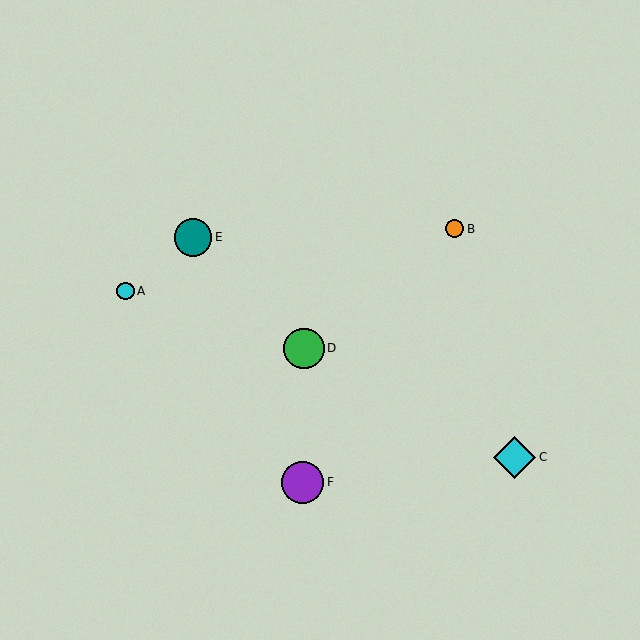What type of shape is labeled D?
Shape D is a green circle.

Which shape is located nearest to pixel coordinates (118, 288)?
The cyan circle (labeled A) at (125, 291) is nearest to that location.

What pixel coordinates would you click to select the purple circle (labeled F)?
Click at (303, 482) to select the purple circle F.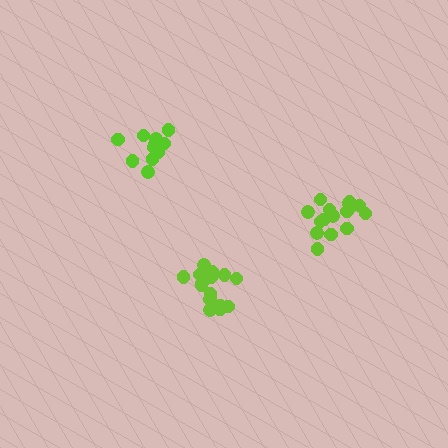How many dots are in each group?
Group 1: 12 dots, Group 2: 16 dots, Group 3: 16 dots (44 total).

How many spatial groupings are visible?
There are 3 spatial groupings.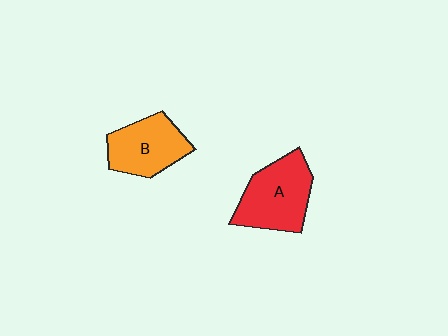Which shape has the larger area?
Shape A (red).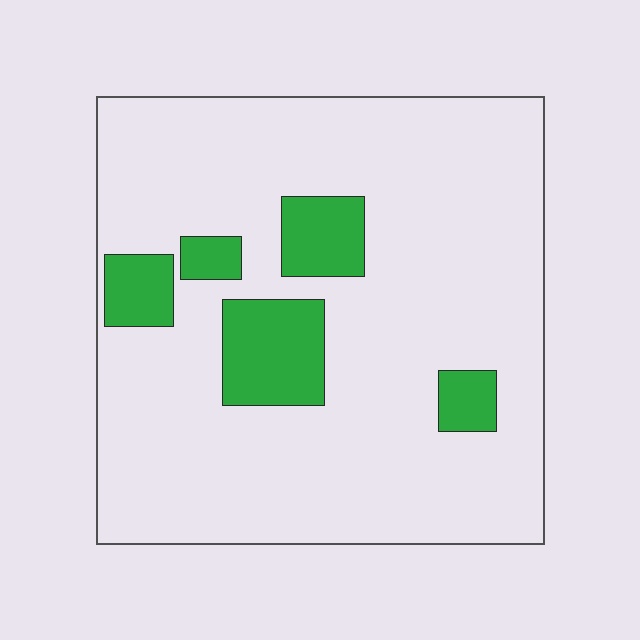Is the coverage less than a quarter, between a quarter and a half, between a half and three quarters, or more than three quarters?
Less than a quarter.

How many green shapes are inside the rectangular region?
5.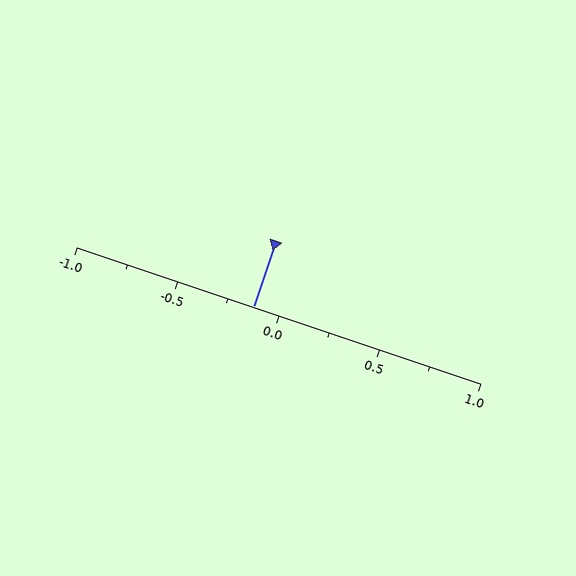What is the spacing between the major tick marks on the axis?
The major ticks are spaced 0.5 apart.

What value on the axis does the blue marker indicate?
The marker indicates approximately -0.12.